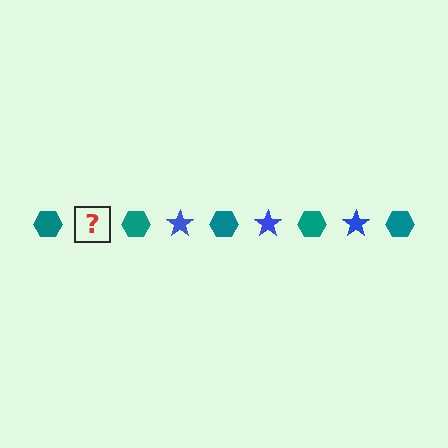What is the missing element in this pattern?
The missing element is a blue star.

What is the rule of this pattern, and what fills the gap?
The rule is that the pattern alternates between teal hexagon and blue star. The gap should be filled with a blue star.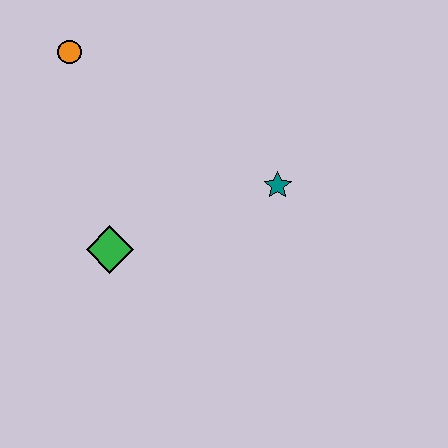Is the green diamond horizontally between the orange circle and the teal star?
Yes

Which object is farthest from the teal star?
The orange circle is farthest from the teal star.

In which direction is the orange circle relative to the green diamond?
The orange circle is above the green diamond.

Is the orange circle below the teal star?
No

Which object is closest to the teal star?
The green diamond is closest to the teal star.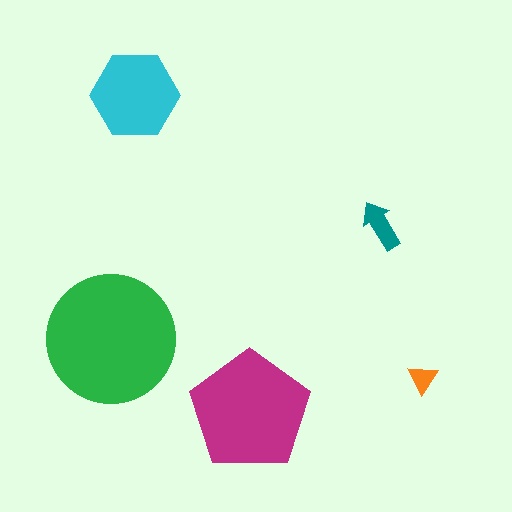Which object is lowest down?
The magenta pentagon is bottommost.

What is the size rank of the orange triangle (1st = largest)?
5th.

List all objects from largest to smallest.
The green circle, the magenta pentagon, the cyan hexagon, the teal arrow, the orange triangle.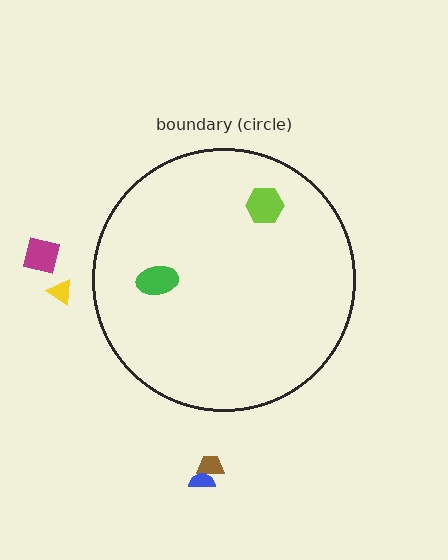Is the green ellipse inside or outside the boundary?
Inside.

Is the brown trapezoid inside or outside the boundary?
Outside.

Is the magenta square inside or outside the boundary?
Outside.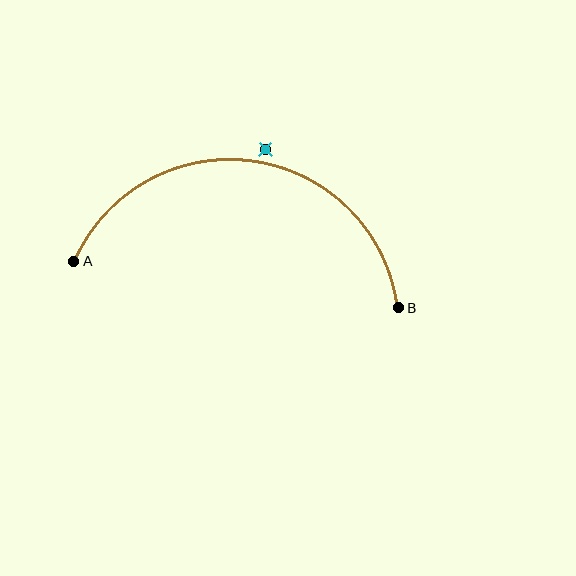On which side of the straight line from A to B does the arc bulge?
The arc bulges above the straight line connecting A and B.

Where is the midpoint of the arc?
The arc midpoint is the point on the curve farthest from the straight line joining A and B. It sits above that line.